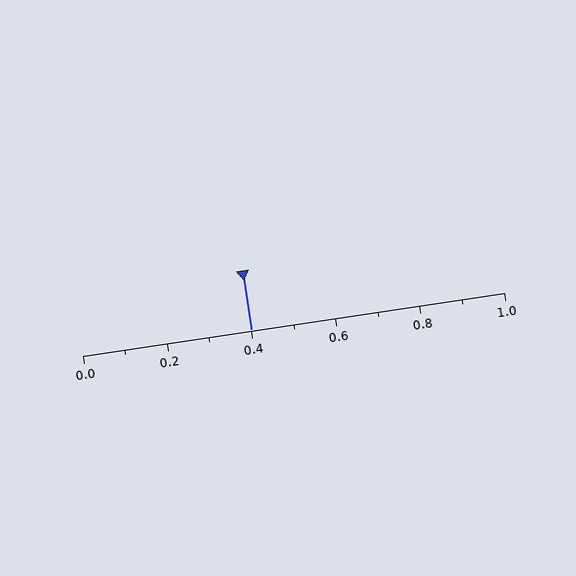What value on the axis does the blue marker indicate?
The marker indicates approximately 0.4.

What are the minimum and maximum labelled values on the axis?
The axis runs from 0.0 to 1.0.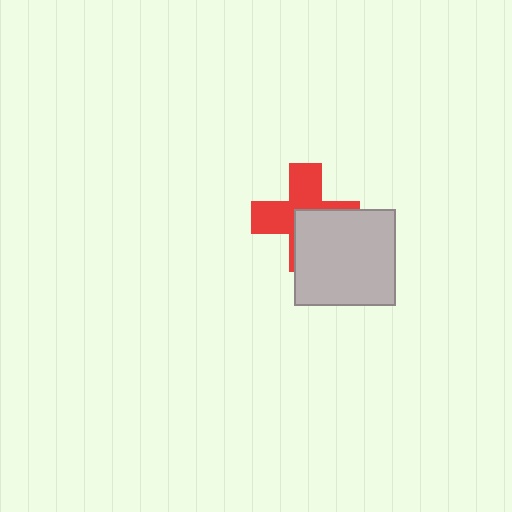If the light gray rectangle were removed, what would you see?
You would see the complete red cross.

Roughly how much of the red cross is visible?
About half of it is visible (roughly 55%).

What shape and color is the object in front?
The object in front is a light gray rectangle.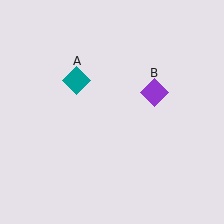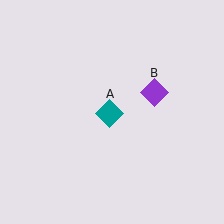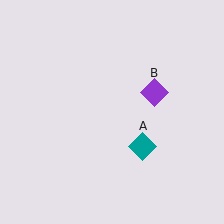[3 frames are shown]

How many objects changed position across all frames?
1 object changed position: teal diamond (object A).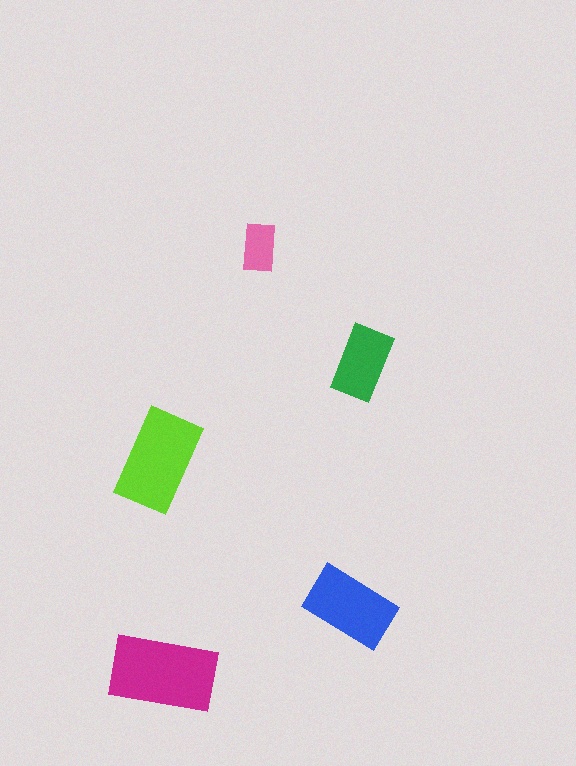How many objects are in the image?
There are 5 objects in the image.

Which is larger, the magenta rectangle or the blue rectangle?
The magenta one.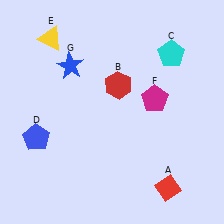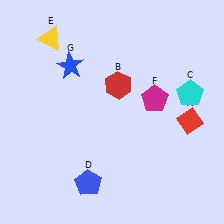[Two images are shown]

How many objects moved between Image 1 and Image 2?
3 objects moved between the two images.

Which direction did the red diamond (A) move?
The red diamond (A) moved up.